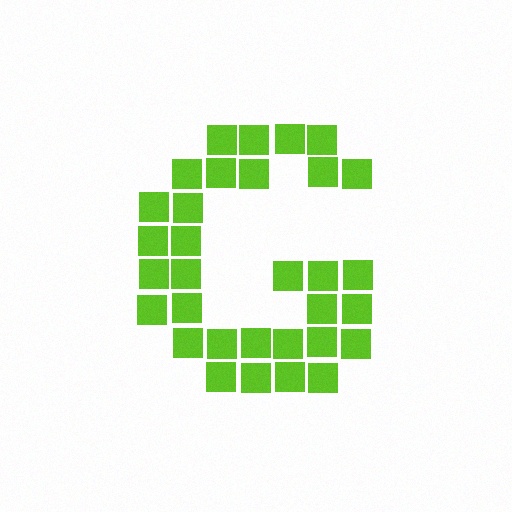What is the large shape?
The large shape is the letter G.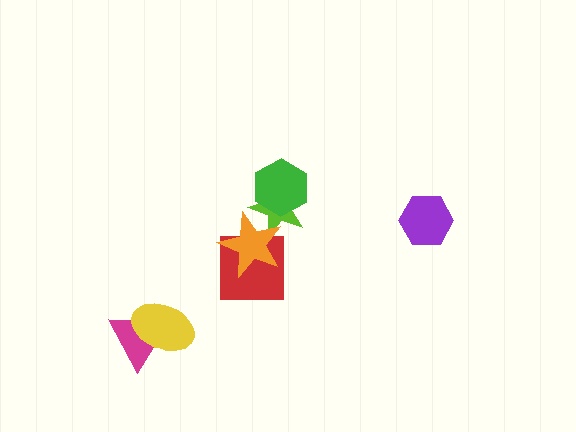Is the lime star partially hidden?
Yes, it is partially covered by another shape.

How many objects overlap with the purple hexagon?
0 objects overlap with the purple hexagon.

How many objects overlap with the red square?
1 object overlaps with the red square.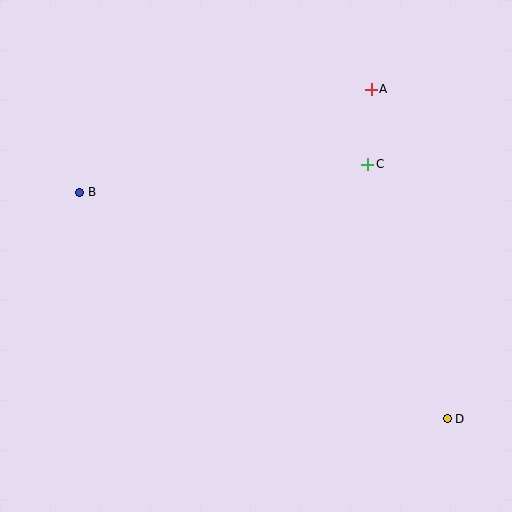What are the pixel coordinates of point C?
Point C is at (368, 164).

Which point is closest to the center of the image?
Point C at (368, 164) is closest to the center.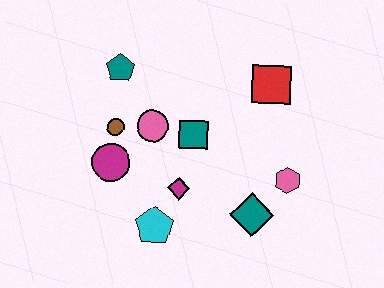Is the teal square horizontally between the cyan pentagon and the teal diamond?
Yes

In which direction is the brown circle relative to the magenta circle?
The brown circle is above the magenta circle.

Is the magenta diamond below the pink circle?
Yes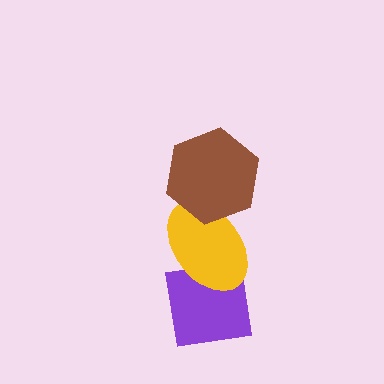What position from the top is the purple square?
The purple square is 3rd from the top.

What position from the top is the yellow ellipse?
The yellow ellipse is 2nd from the top.